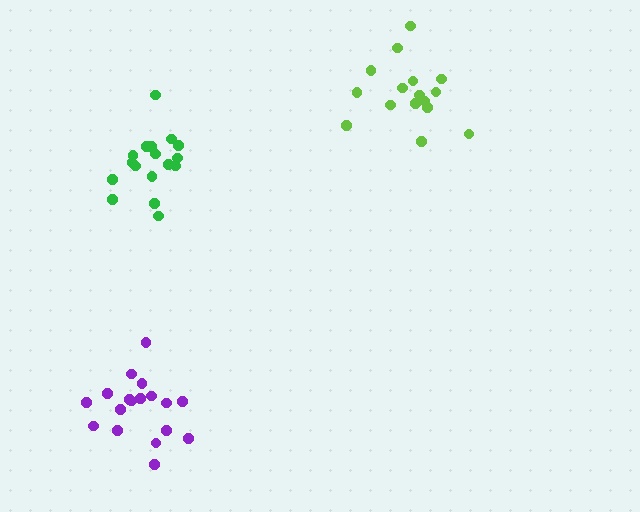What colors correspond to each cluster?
The clusters are colored: purple, lime, green.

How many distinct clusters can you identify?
There are 3 distinct clusters.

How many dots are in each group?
Group 1: 18 dots, Group 2: 16 dots, Group 3: 17 dots (51 total).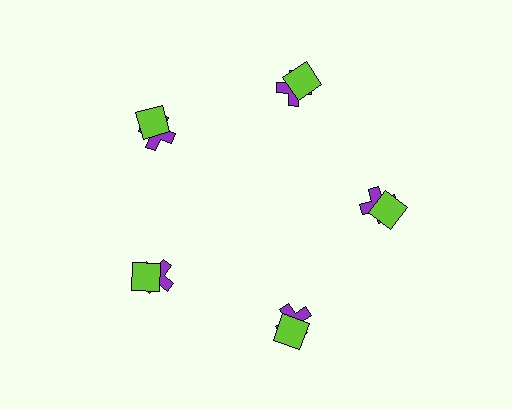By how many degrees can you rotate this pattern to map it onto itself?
The pattern maps onto itself every 72 degrees of rotation.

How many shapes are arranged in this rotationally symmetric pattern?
There are 10 shapes, arranged in 5 groups of 2.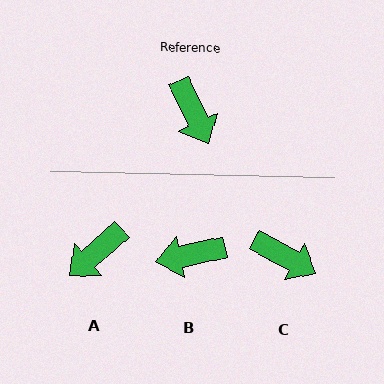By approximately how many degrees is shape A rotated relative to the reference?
Approximately 74 degrees clockwise.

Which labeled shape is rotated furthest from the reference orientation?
B, about 104 degrees away.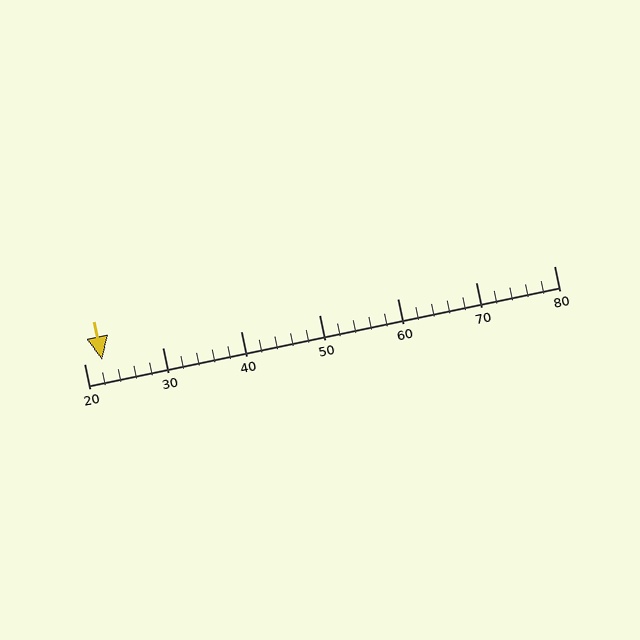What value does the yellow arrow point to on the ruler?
The yellow arrow points to approximately 22.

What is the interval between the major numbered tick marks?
The major tick marks are spaced 10 units apart.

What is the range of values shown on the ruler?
The ruler shows values from 20 to 80.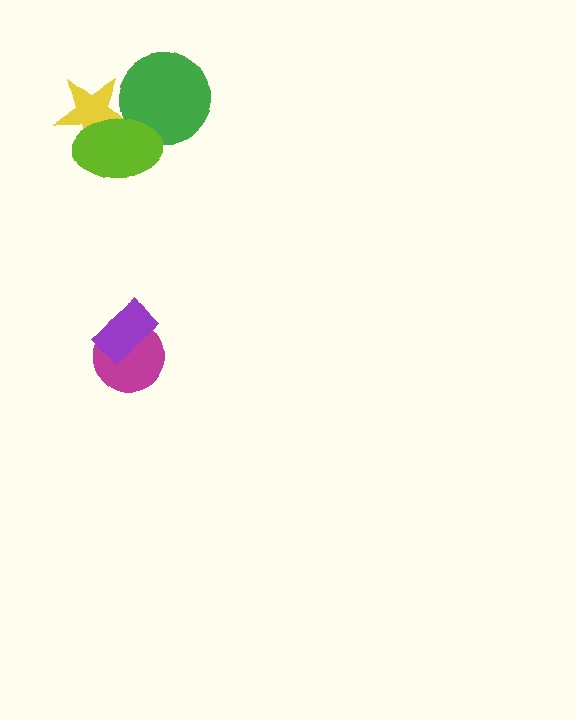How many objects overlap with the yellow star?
2 objects overlap with the yellow star.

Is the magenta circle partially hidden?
Yes, it is partially covered by another shape.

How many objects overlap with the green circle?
2 objects overlap with the green circle.